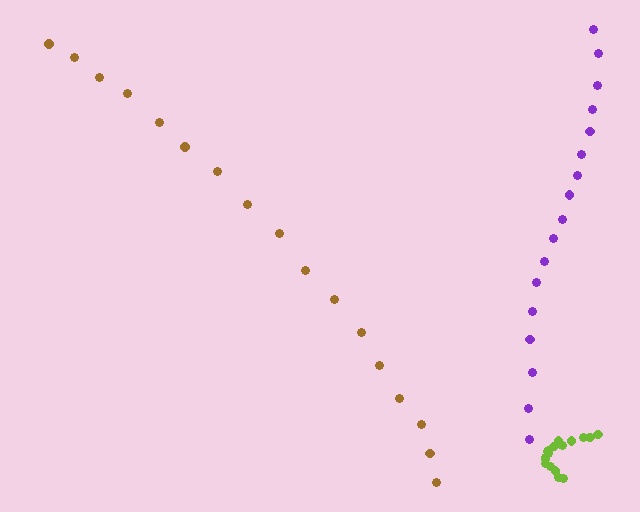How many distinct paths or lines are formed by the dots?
There are 3 distinct paths.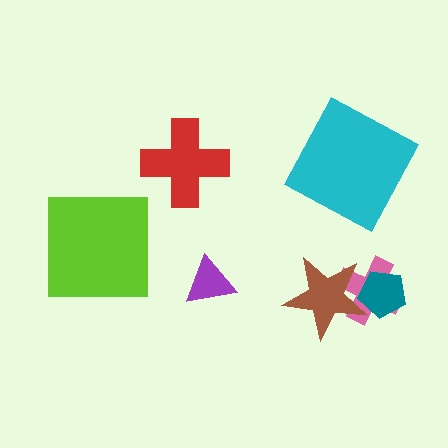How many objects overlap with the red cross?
0 objects overlap with the red cross.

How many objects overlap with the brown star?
2 objects overlap with the brown star.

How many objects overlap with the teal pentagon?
2 objects overlap with the teal pentagon.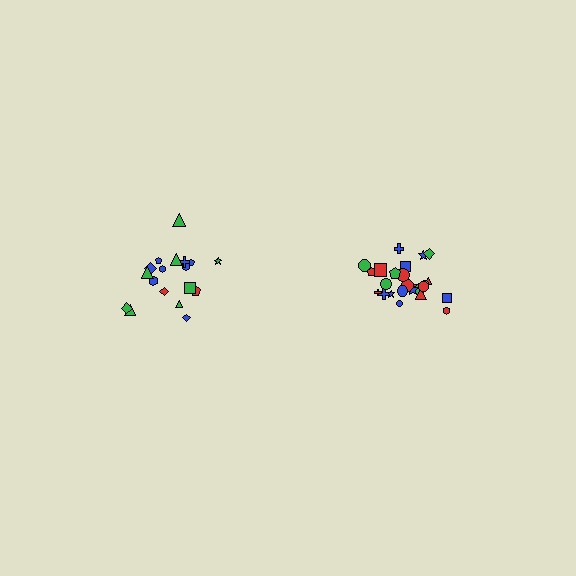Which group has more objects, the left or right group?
The right group.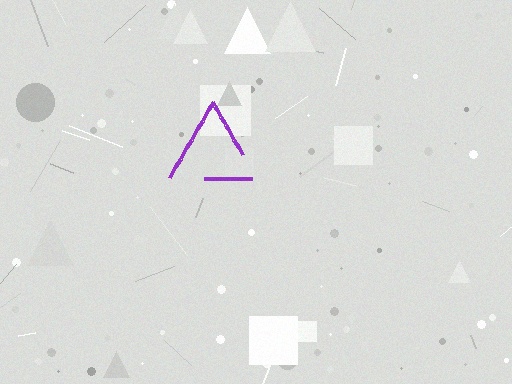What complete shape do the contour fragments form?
The contour fragments form a triangle.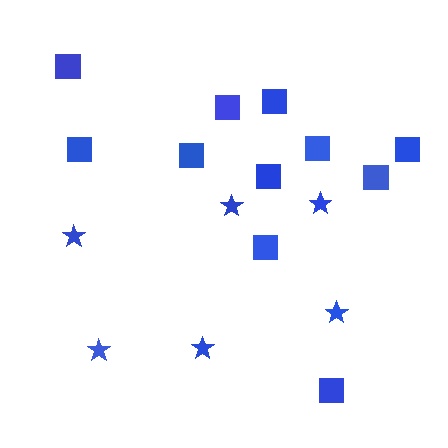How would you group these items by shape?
There are 2 groups: one group of squares (11) and one group of stars (6).